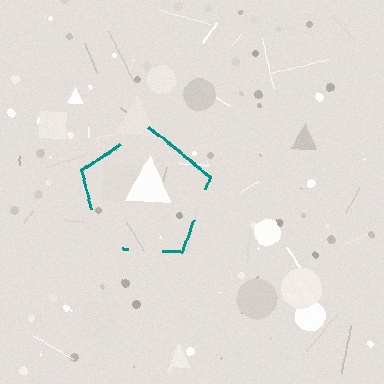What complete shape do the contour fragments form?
The contour fragments form a pentagon.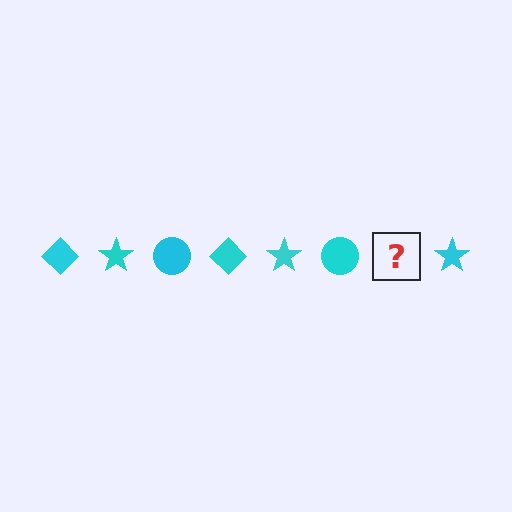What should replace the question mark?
The question mark should be replaced with a cyan diamond.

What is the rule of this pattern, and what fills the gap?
The rule is that the pattern cycles through diamond, star, circle shapes in cyan. The gap should be filled with a cyan diamond.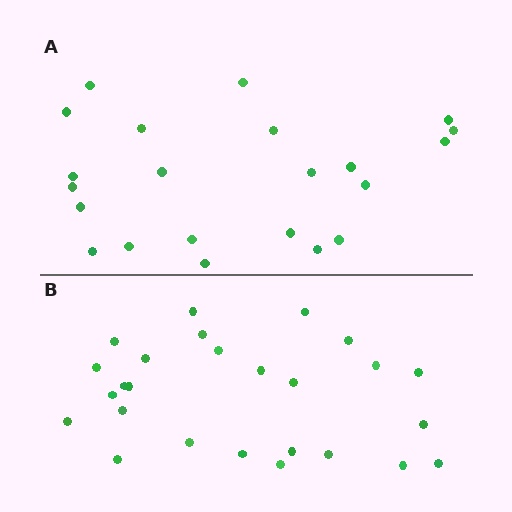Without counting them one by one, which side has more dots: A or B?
Region B (the bottom region) has more dots.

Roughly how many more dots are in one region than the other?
Region B has about 4 more dots than region A.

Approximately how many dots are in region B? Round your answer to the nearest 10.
About 30 dots. (The exact count is 26, which rounds to 30.)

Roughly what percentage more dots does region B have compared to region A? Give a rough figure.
About 20% more.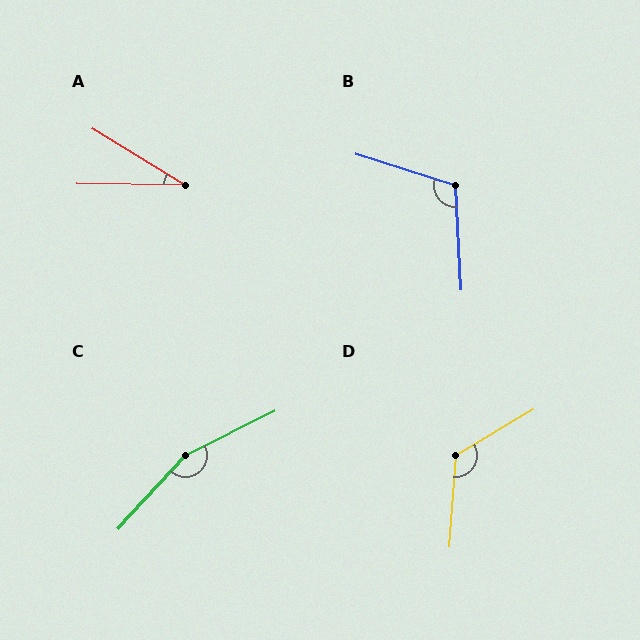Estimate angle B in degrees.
Approximately 110 degrees.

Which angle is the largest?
C, at approximately 159 degrees.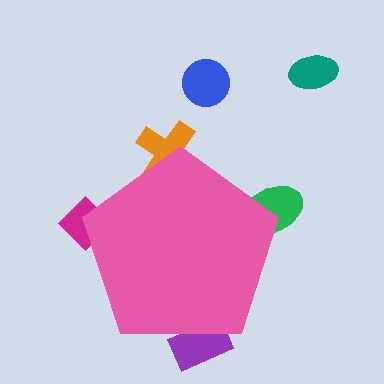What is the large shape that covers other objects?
A pink pentagon.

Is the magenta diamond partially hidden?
Yes, the magenta diamond is partially hidden behind the pink pentagon.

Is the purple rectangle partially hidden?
Yes, the purple rectangle is partially hidden behind the pink pentagon.